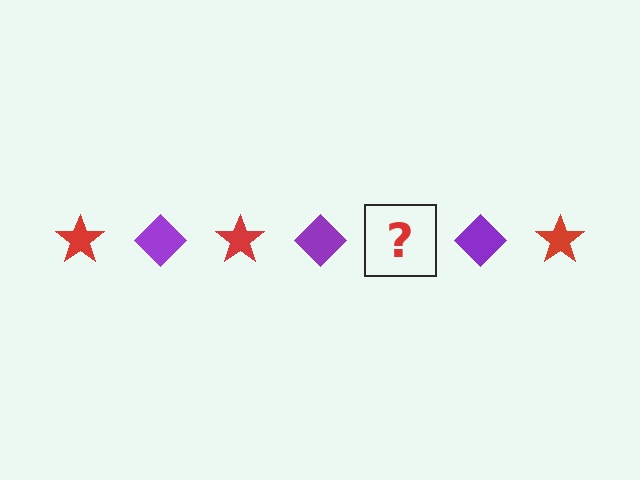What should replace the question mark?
The question mark should be replaced with a red star.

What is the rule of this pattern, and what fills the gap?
The rule is that the pattern alternates between red star and purple diamond. The gap should be filled with a red star.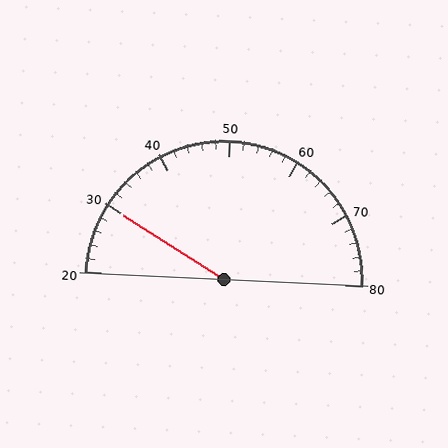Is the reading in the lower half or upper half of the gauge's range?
The reading is in the lower half of the range (20 to 80).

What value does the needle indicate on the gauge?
The needle indicates approximately 30.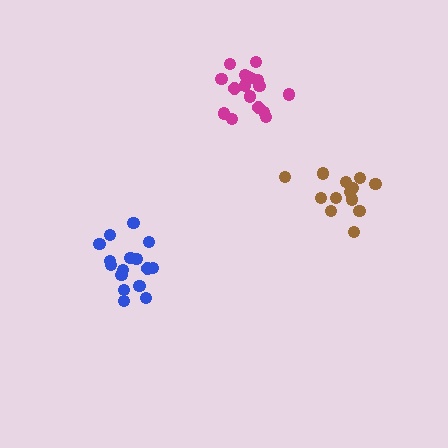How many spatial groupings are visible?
There are 3 spatial groupings.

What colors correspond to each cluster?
The clusters are colored: brown, magenta, blue.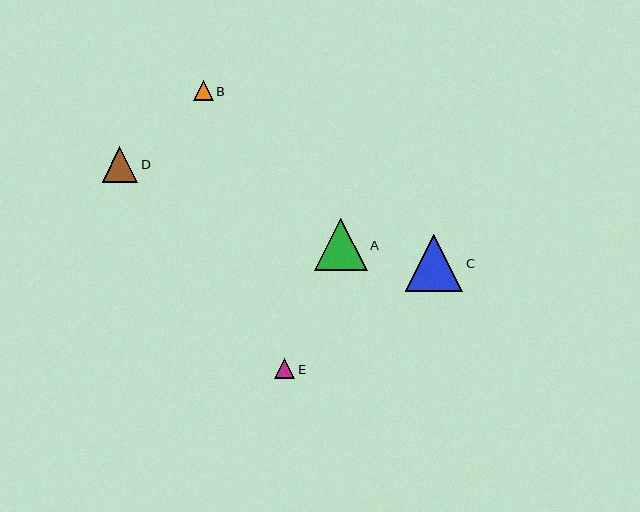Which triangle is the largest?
Triangle C is the largest with a size of approximately 58 pixels.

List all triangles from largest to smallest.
From largest to smallest: C, A, D, B, E.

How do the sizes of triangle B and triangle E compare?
Triangle B and triangle E are approximately the same size.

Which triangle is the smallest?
Triangle E is the smallest with a size of approximately 20 pixels.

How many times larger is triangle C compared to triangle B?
Triangle C is approximately 2.8 times the size of triangle B.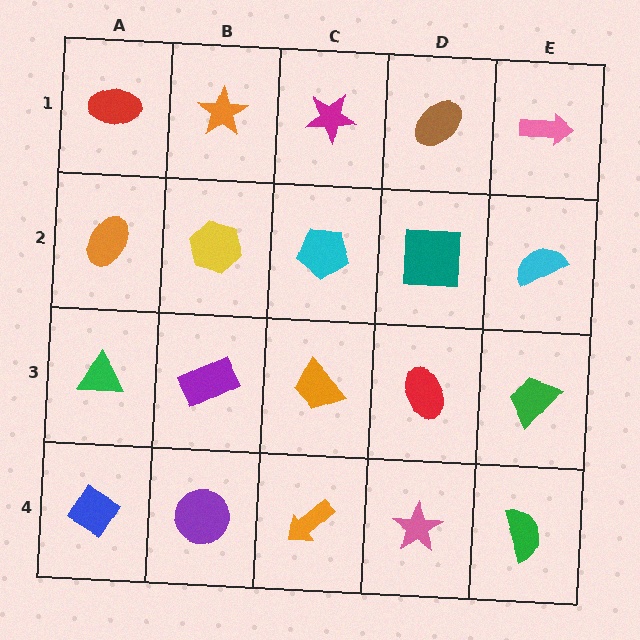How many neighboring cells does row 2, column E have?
3.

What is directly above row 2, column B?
An orange star.